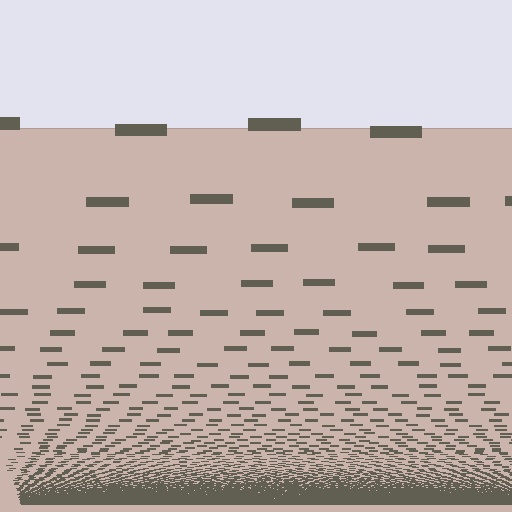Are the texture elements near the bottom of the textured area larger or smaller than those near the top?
Smaller. The gradient is inverted — elements near the bottom are smaller and denser.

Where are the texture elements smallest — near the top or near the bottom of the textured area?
Near the bottom.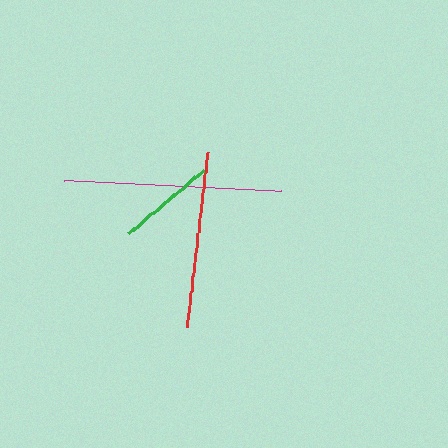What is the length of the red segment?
The red segment is approximately 177 pixels long.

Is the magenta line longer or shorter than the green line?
The magenta line is longer than the green line.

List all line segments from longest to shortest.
From longest to shortest: magenta, red, green.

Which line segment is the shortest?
The green line is the shortest at approximately 98 pixels.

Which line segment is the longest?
The magenta line is the longest at approximately 217 pixels.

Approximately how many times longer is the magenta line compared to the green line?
The magenta line is approximately 2.2 times the length of the green line.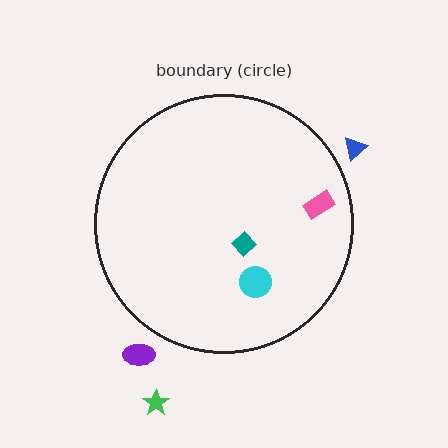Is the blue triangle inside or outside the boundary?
Outside.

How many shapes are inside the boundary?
3 inside, 3 outside.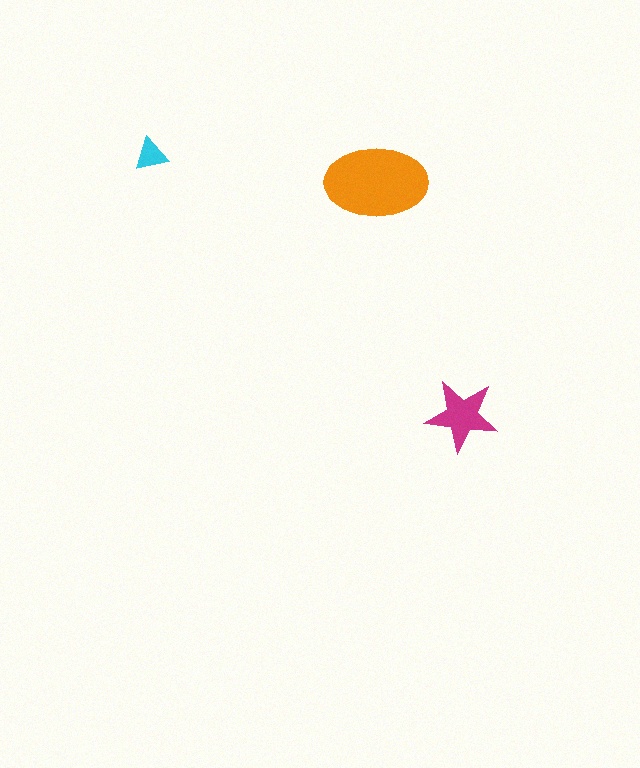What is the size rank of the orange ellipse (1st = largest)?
1st.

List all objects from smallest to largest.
The cyan triangle, the magenta star, the orange ellipse.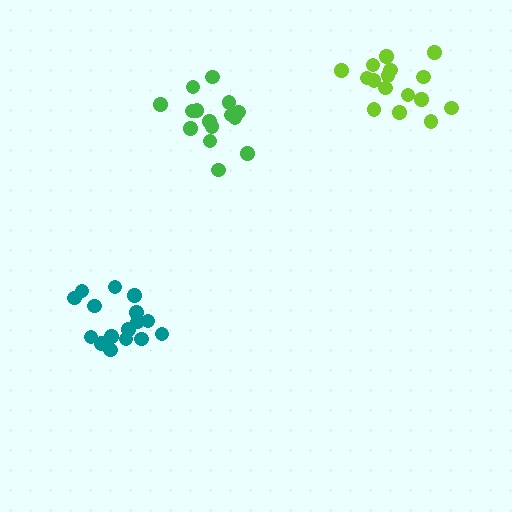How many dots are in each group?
Group 1: 16 dots, Group 2: 15 dots, Group 3: 16 dots (47 total).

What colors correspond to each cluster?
The clusters are colored: teal, green, lime.